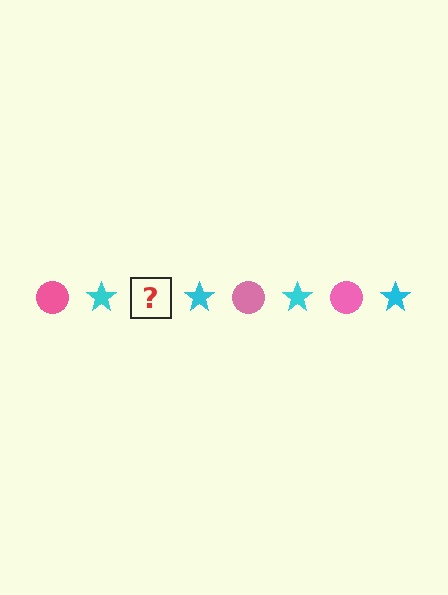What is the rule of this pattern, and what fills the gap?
The rule is that the pattern alternates between pink circle and cyan star. The gap should be filled with a pink circle.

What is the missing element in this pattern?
The missing element is a pink circle.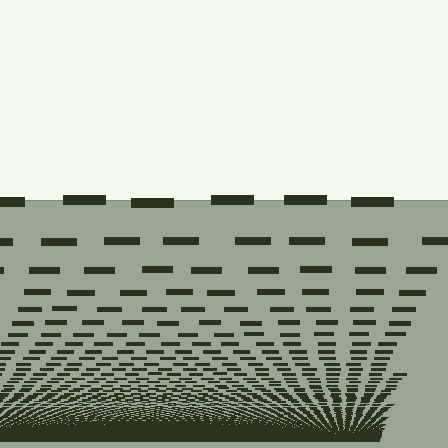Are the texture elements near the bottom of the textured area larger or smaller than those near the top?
Smaller. The gradient is inverted — elements near the bottom are smaller and denser.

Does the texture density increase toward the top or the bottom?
Density increases toward the bottom.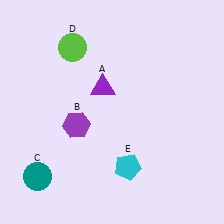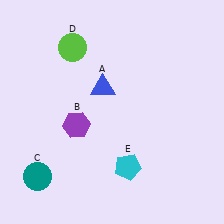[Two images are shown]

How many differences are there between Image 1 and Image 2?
There is 1 difference between the two images.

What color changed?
The triangle (A) changed from purple in Image 1 to blue in Image 2.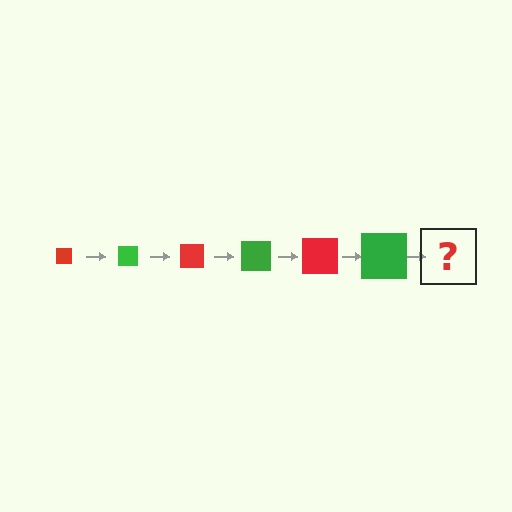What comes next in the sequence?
The next element should be a red square, larger than the previous one.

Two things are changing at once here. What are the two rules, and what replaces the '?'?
The two rules are that the square grows larger each step and the color cycles through red and green. The '?' should be a red square, larger than the previous one.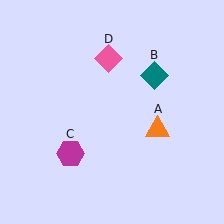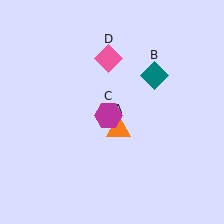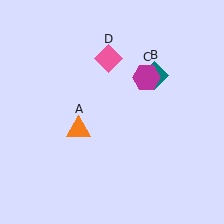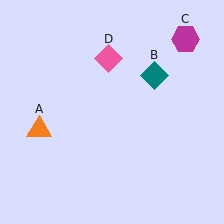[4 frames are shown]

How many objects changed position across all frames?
2 objects changed position: orange triangle (object A), magenta hexagon (object C).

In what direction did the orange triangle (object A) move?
The orange triangle (object A) moved left.